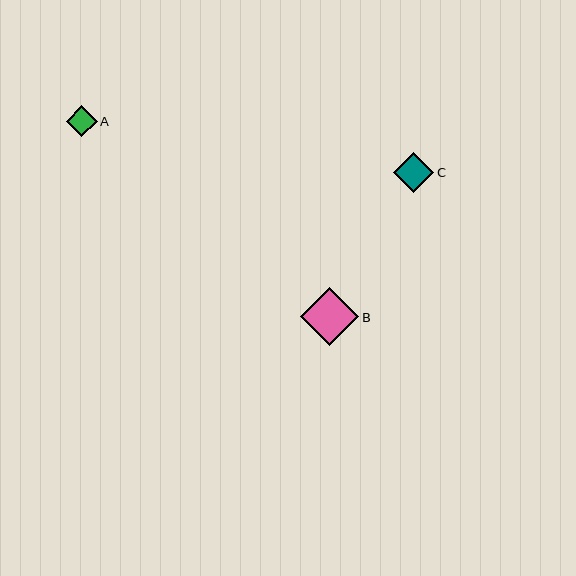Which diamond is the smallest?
Diamond A is the smallest with a size of approximately 31 pixels.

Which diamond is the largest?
Diamond B is the largest with a size of approximately 59 pixels.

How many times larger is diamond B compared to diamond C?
Diamond B is approximately 1.5 times the size of diamond C.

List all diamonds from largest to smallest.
From largest to smallest: B, C, A.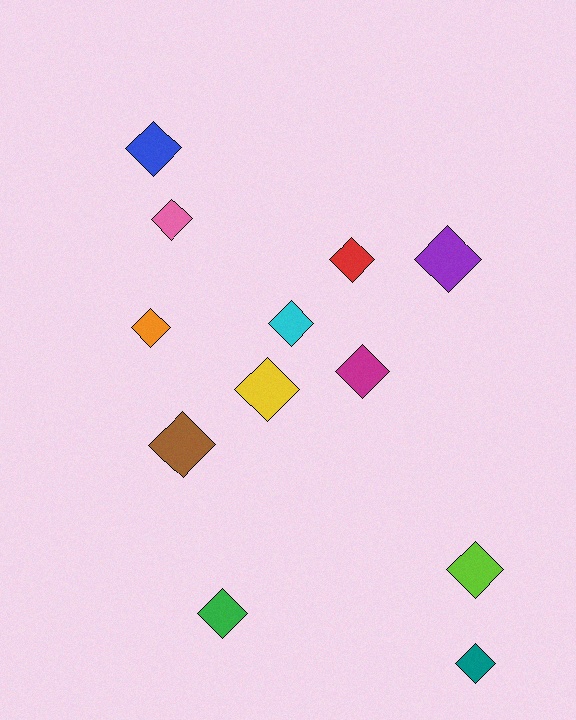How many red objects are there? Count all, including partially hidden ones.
There is 1 red object.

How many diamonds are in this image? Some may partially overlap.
There are 12 diamonds.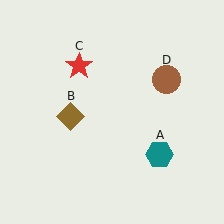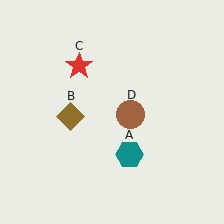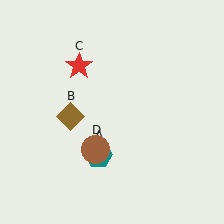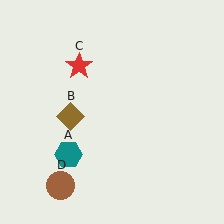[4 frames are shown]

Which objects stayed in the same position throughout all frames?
Brown diamond (object B) and red star (object C) remained stationary.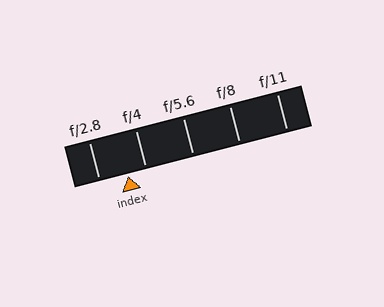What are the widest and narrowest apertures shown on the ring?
The widest aperture shown is f/2.8 and the narrowest is f/11.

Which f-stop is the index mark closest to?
The index mark is closest to f/4.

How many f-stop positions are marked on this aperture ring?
There are 5 f-stop positions marked.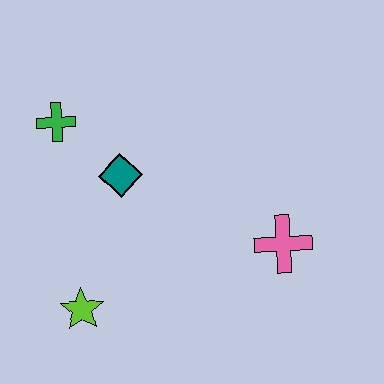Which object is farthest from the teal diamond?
The pink cross is farthest from the teal diamond.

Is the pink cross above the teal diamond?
No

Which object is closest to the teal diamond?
The green cross is closest to the teal diamond.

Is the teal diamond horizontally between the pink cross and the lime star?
Yes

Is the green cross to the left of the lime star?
Yes